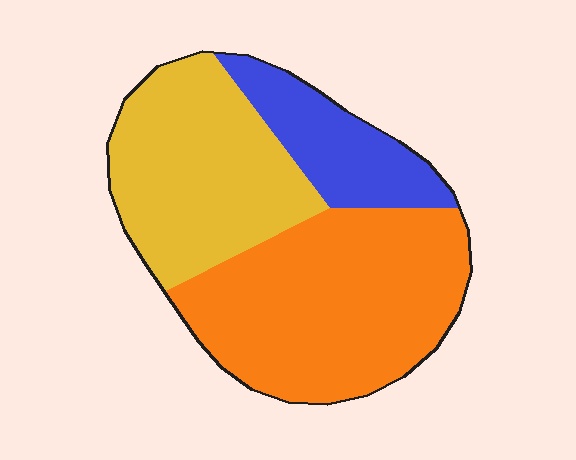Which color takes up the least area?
Blue, at roughly 15%.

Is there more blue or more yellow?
Yellow.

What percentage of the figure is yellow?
Yellow takes up about three eighths (3/8) of the figure.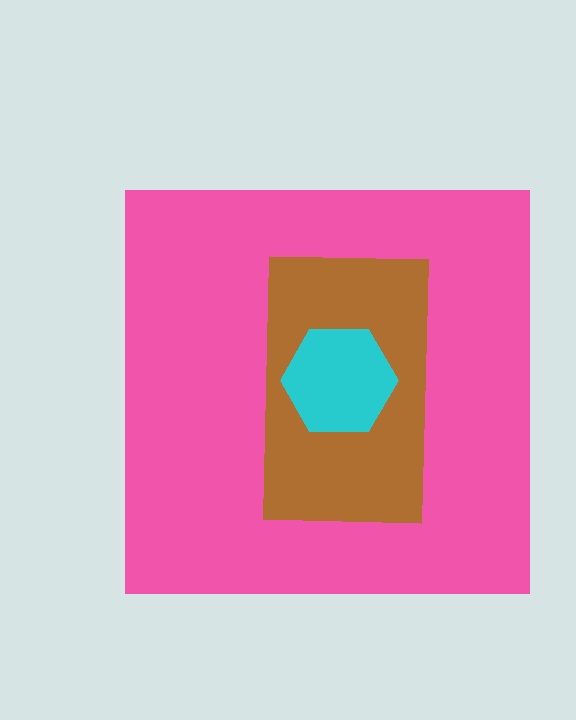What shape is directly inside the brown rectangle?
The cyan hexagon.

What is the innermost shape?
The cyan hexagon.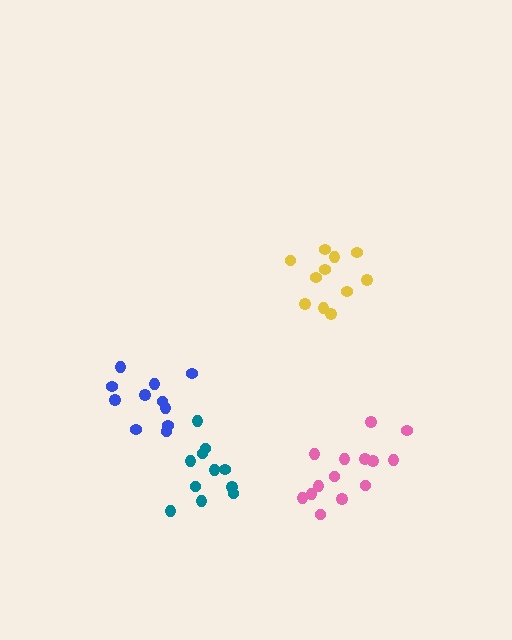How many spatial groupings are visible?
There are 4 spatial groupings.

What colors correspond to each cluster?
The clusters are colored: yellow, blue, teal, pink.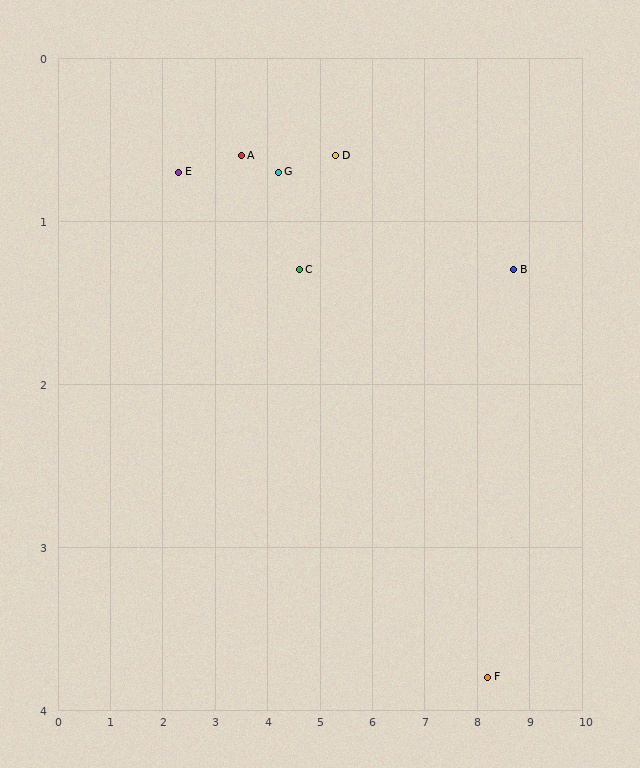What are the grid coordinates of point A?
Point A is at approximately (3.5, 0.6).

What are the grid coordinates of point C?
Point C is at approximately (4.6, 1.3).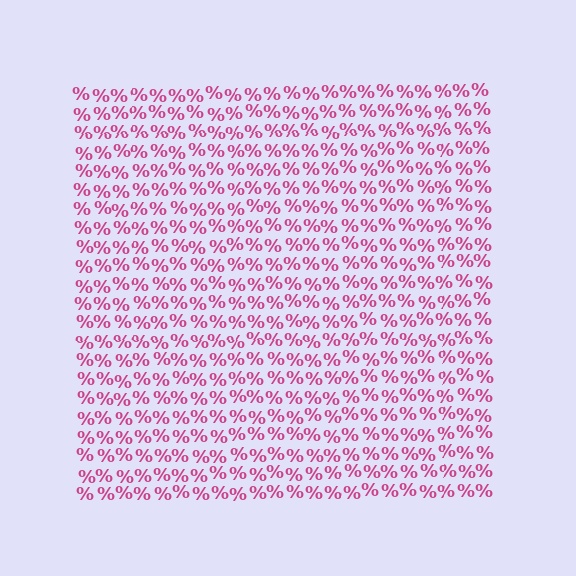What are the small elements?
The small elements are percent signs.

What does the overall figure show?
The overall figure shows a square.